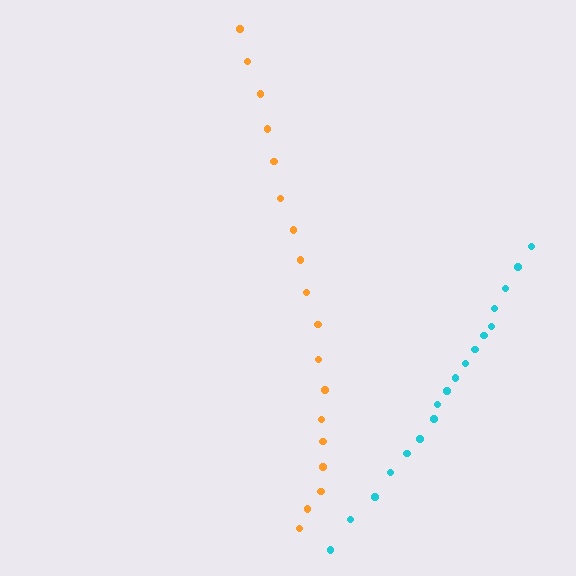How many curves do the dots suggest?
There are 2 distinct paths.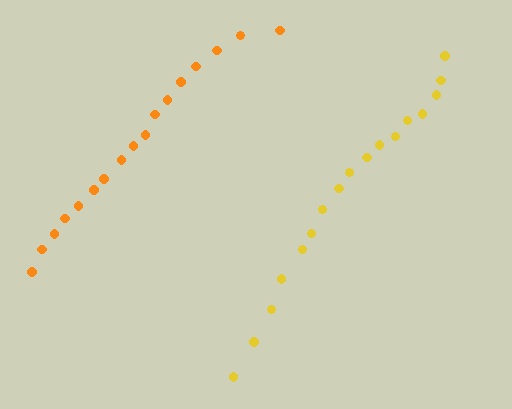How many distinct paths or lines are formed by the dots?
There are 2 distinct paths.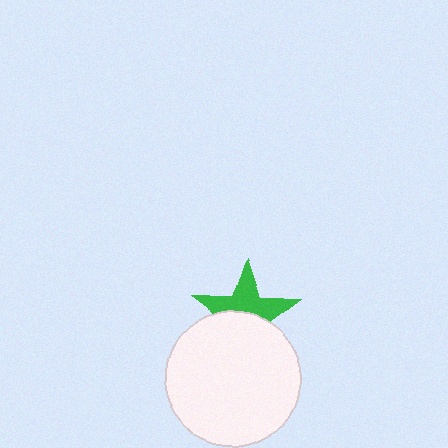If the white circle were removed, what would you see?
You would see the complete green star.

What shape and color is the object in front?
The object in front is a white circle.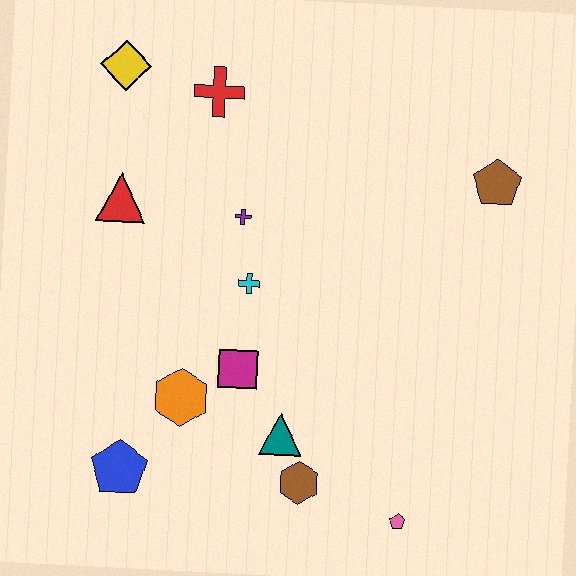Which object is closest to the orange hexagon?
The magenta square is closest to the orange hexagon.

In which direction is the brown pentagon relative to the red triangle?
The brown pentagon is to the right of the red triangle.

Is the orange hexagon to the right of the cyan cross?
No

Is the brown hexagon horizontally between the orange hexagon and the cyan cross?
No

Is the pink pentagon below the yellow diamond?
Yes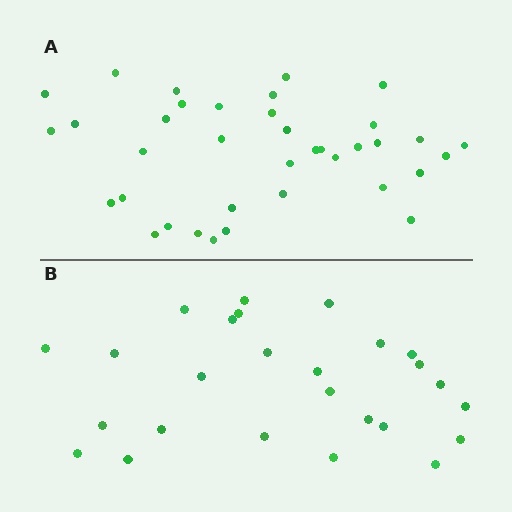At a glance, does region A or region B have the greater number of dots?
Region A (the top region) has more dots.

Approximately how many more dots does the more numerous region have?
Region A has roughly 12 or so more dots than region B.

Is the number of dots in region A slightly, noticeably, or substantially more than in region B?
Region A has noticeably more, but not dramatically so. The ratio is roughly 1.4 to 1.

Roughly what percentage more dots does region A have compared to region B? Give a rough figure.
About 40% more.